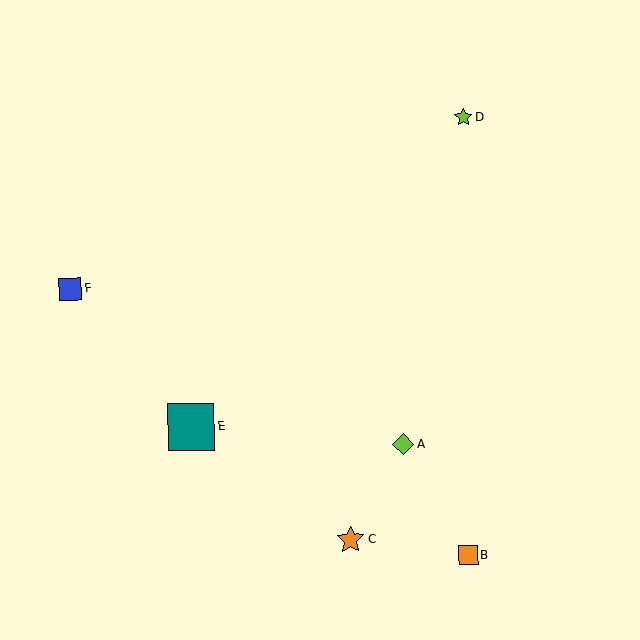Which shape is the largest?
The teal square (labeled E) is the largest.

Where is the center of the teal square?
The center of the teal square is at (191, 427).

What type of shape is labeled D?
Shape D is a lime star.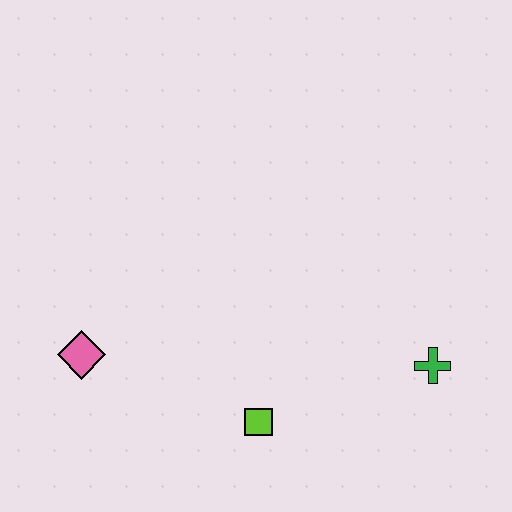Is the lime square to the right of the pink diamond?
Yes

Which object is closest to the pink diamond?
The lime square is closest to the pink diamond.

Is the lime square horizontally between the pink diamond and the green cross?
Yes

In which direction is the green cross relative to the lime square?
The green cross is to the right of the lime square.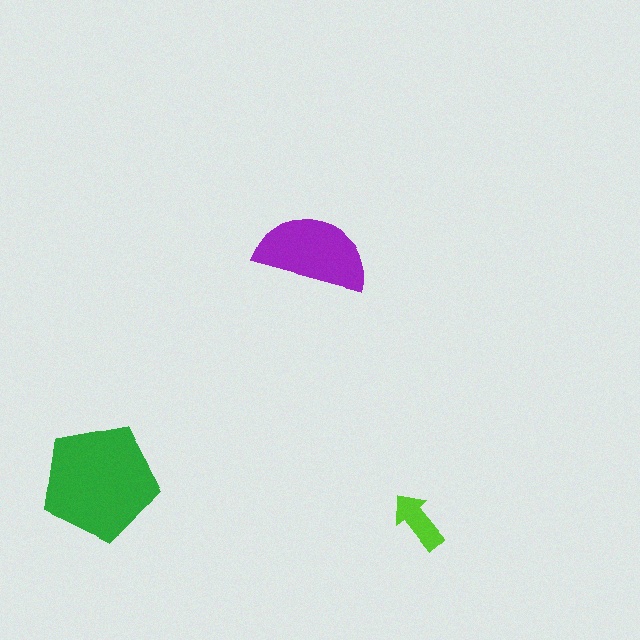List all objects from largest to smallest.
The green pentagon, the purple semicircle, the lime arrow.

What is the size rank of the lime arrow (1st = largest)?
3rd.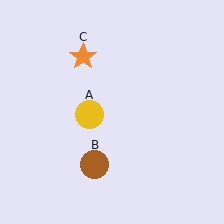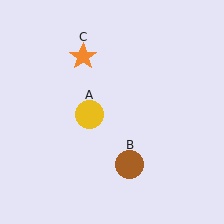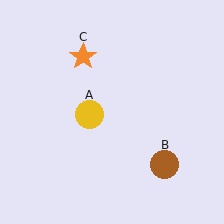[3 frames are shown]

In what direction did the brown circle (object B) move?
The brown circle (object B) moved right.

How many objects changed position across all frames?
1 object changed position: brown circle (object B).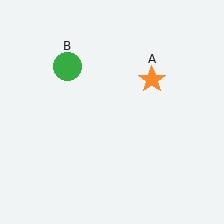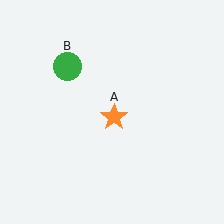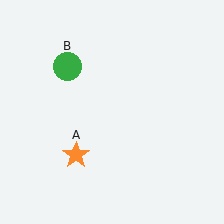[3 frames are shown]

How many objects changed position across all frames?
1 object changed position: orange star (object A).